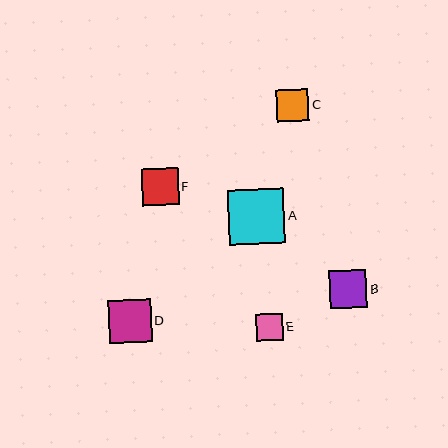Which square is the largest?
Square A is the largest with a size of approximately 56 pixels.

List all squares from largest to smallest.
From largest to smallest: A, D, B, F, C, E.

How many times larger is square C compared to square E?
Square C is approximately 1.2 times the size of square E.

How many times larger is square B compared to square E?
Square B is approximately 1.4 times the size of square E.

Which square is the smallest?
Square E is the smallest with a size of approximately 27 pixels.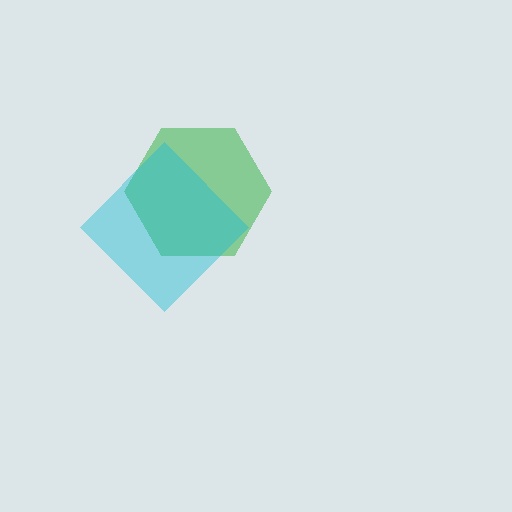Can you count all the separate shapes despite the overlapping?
Yes, there are 2 separate shapes.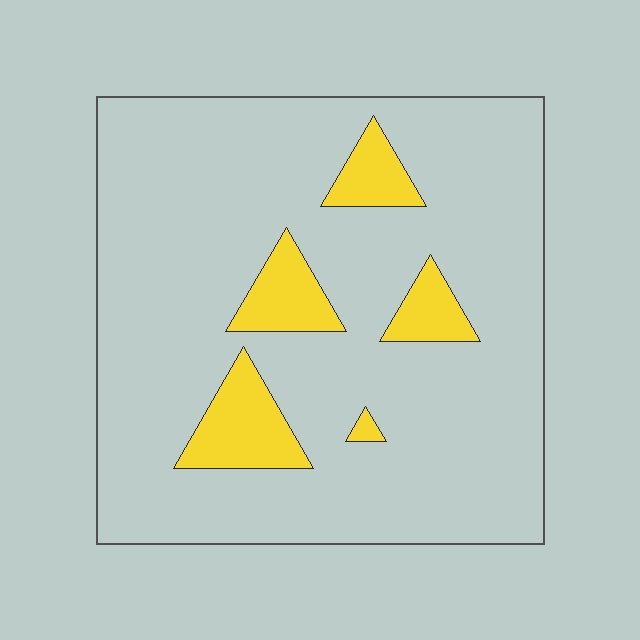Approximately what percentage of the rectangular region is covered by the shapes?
Approximately 15%.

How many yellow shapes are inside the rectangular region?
5.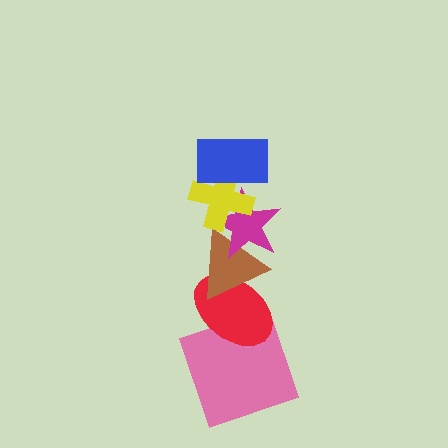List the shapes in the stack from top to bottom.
From top to bottom: the blue rectangle, the yellow cross, the magenta star, the brown triangle, the red ellipse, the pink square.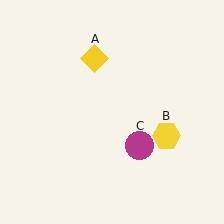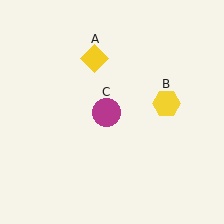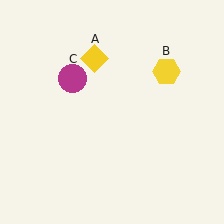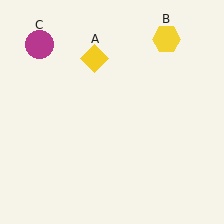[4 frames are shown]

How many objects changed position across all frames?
2 objects changed position: yellow hexagon (object B), magenta circle (object C).